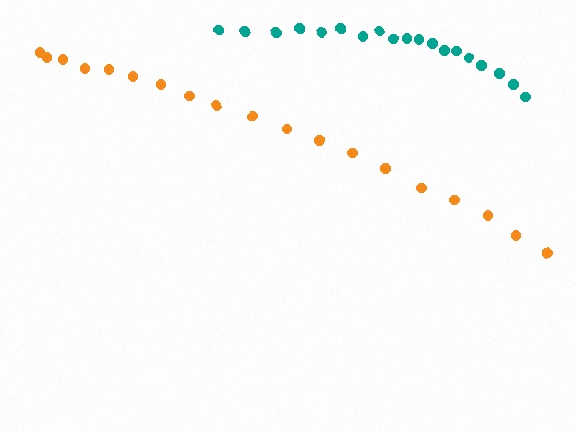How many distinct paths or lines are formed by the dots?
There are 2 distinct paths.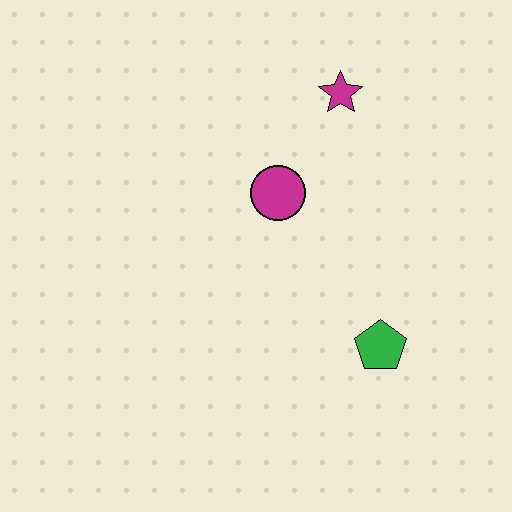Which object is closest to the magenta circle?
The magenta star is closest to the magenta circle.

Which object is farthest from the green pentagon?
The magenta star is farthest from the green pentagon.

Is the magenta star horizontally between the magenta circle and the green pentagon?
Yes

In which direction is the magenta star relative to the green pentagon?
The magenta star is above the green pentagon.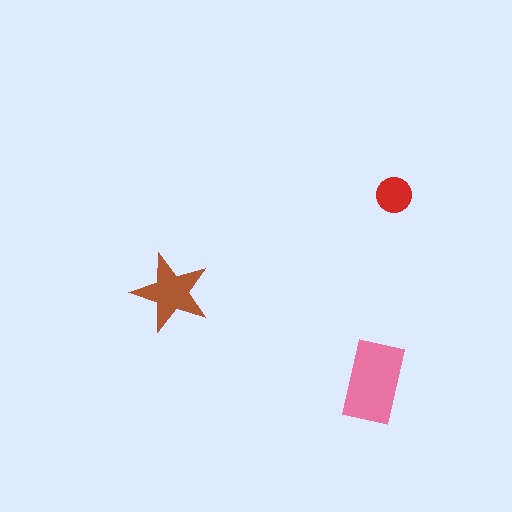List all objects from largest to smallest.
The pink rectangle, the brown star, the red circle.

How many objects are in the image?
There are 3 objects in the image.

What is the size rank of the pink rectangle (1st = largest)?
1st.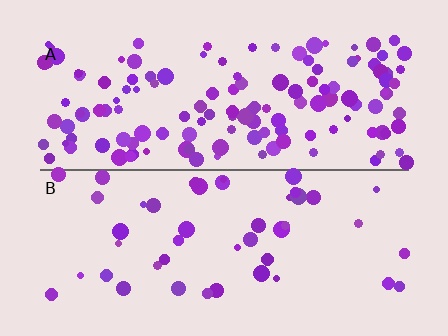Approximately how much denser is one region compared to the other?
Approximately 2.9× — region A over region B.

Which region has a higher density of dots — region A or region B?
A (the top).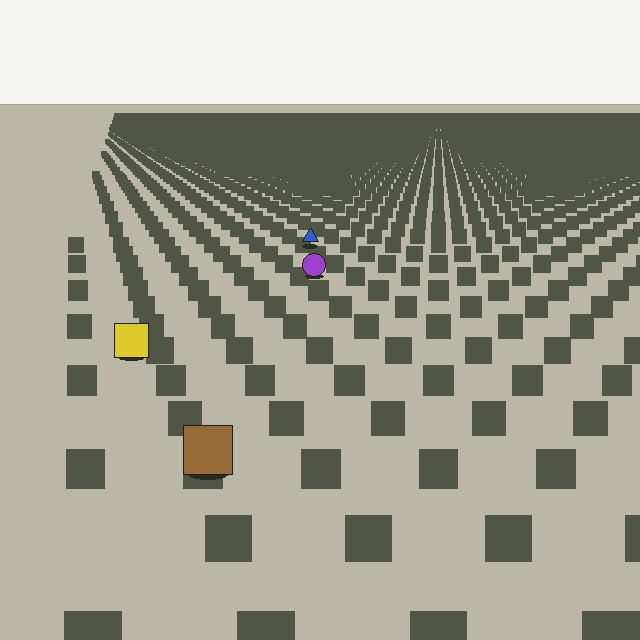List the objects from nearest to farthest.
From nearest to farthest: the brown square, the yellow square, the purple circle, the blue triangle.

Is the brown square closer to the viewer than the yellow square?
Yes. The brown square is closer — you can tell from the texture gradient: the ground texture is coarser near it.